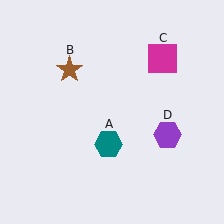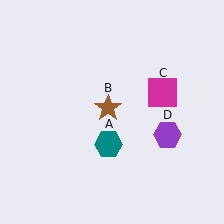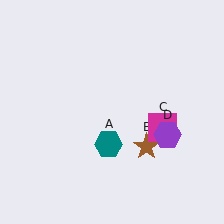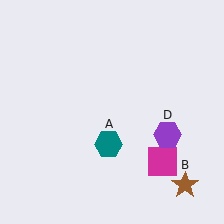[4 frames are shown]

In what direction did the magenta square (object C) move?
The magenta square (object C) moved down.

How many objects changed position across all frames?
2 objects changed position: brown star (object B), magenta square (object C).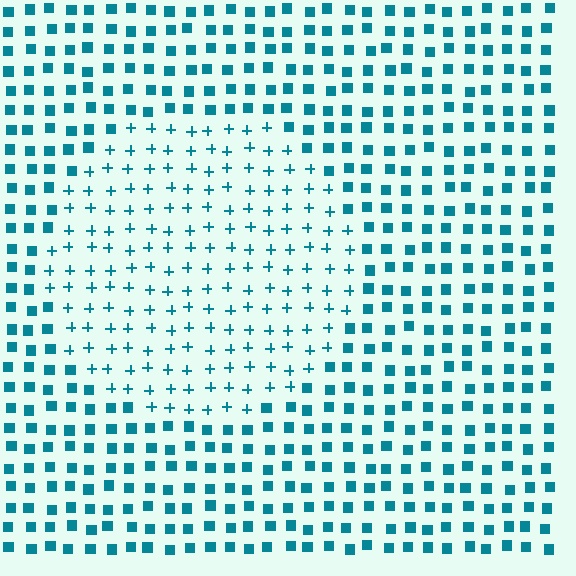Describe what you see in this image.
The image is filled with small teal elements arranged in a uniform grid. A circle-shaped region contains plus signs, while the surrounding area contains squares. The boundary is defined purely by the change in element shape.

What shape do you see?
I see a circle.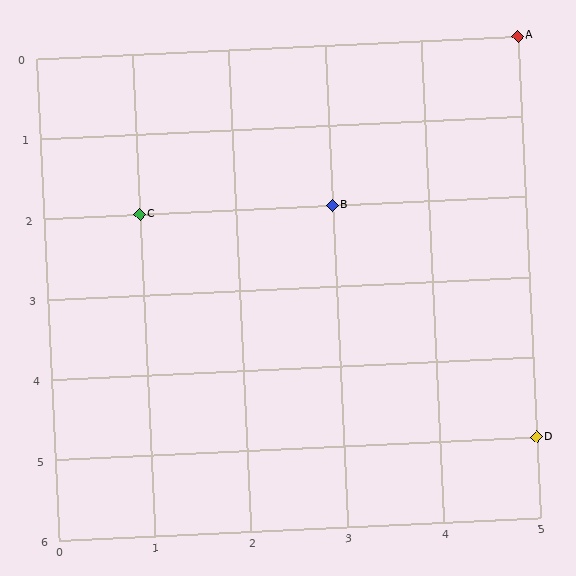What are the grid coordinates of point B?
Point B is at grid coordinates (3, 2).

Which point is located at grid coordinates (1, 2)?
Point C is at (1, 2).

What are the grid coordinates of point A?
Point A is at grid coordinates (5, 0).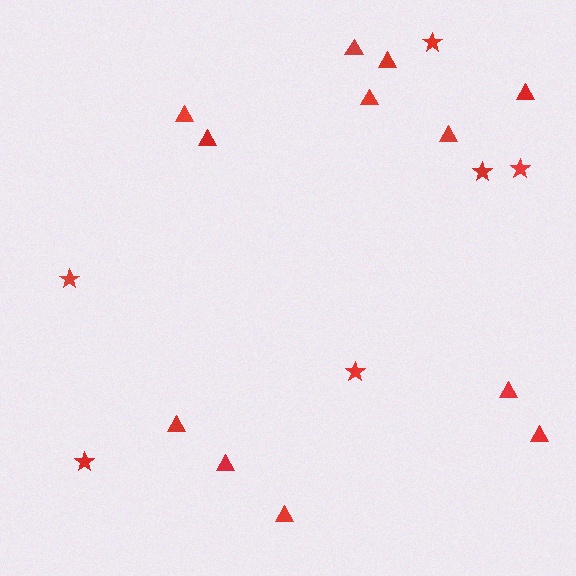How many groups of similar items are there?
There are 2 groups: one group of stars (6) and one group of triangles (12).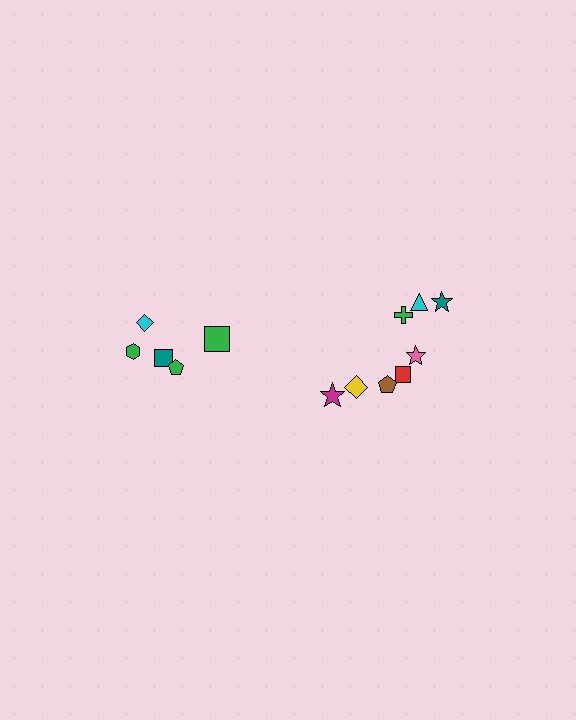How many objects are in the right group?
There are 8 objects.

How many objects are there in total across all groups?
There are 13 objects.